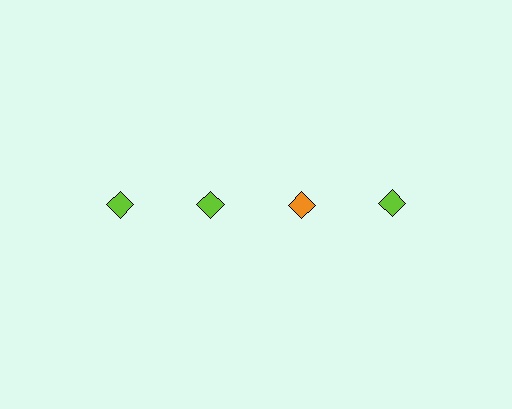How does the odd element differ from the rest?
It has a different color: orange instead of lime.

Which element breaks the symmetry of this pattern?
The orange diamond in the top row, center column breaks the symmetry. All other shapes are lime diamonds.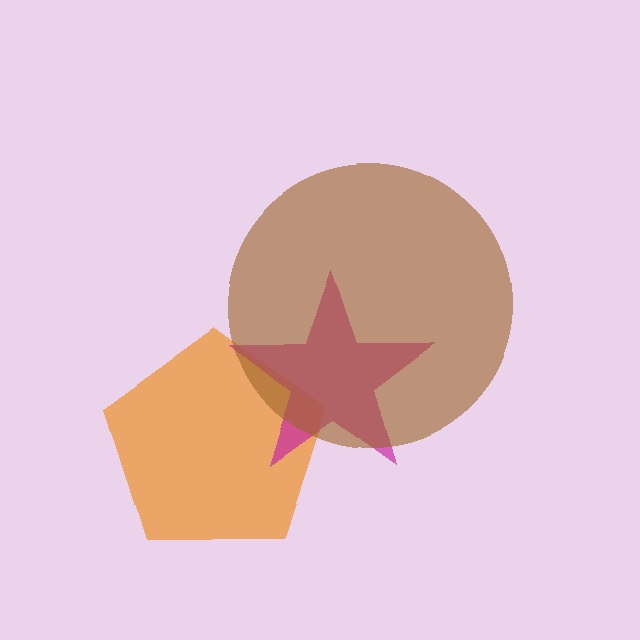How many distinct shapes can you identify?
There are 3 distinct shapes: an orange pentagon, a magenta star, a brown circle.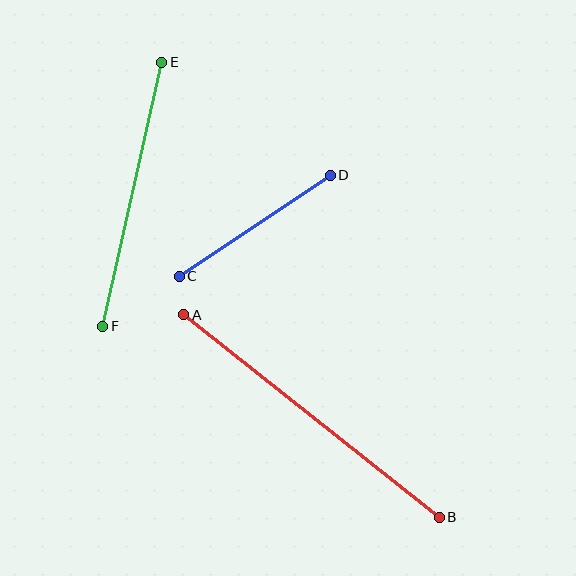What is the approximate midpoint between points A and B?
The midpoint is at approximately (311, 416) pixels.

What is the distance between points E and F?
The distance is approximately 270 pixels.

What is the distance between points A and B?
The distance is approximately 326 pixels.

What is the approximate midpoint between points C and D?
The midpoint is at approximately (255, 226) pixels.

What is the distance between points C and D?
The distance is approximately 182 pixels.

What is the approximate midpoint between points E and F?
The midpoint is at approximately (132, 194) pixels.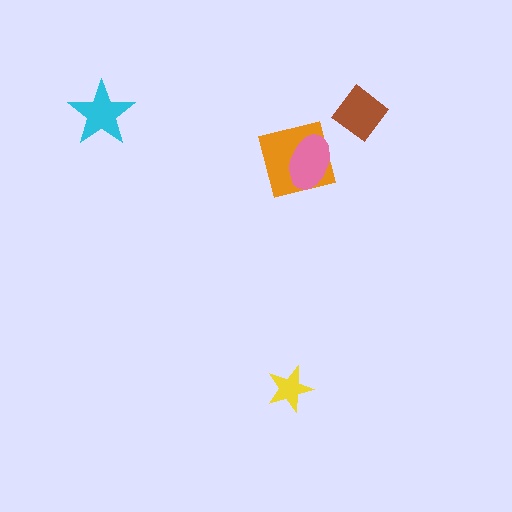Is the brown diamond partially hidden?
No, no other shape covers it.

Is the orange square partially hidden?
Yes, it is partially covered by another shape.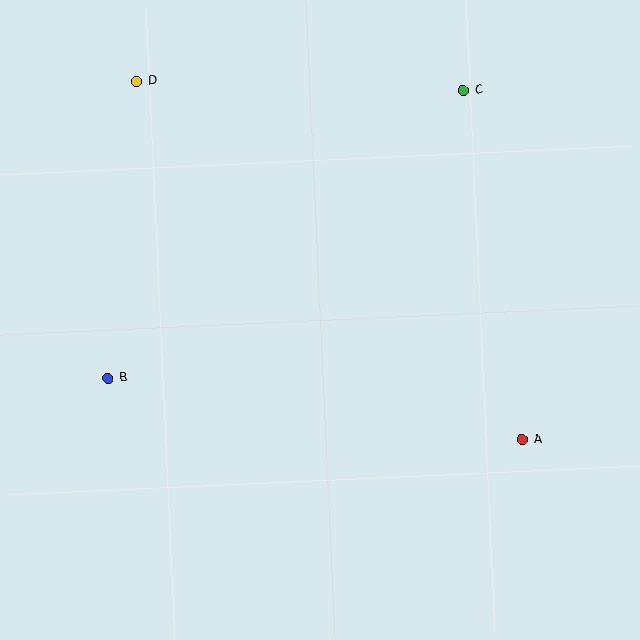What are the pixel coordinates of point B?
Point B is at (108, 378).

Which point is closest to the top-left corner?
Point D is closest to the top-left corner.